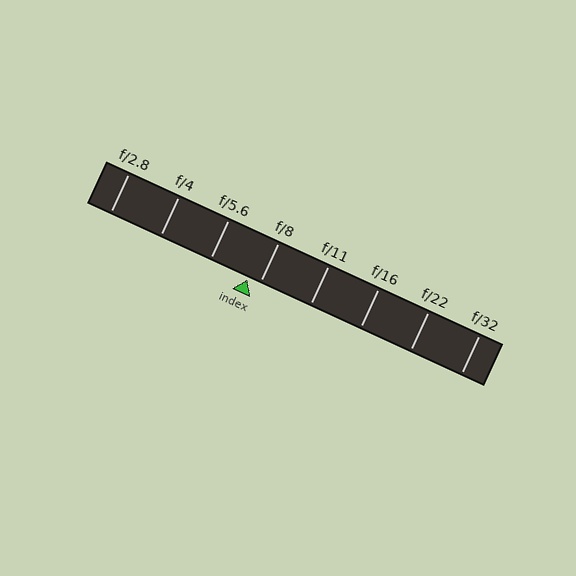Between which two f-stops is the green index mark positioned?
The index mark is between f/5.6 and f/8.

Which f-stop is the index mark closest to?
The index mark is closest to f/8.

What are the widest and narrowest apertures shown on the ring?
The widest aperture shown is f/2.8 and the narrowest is f/32.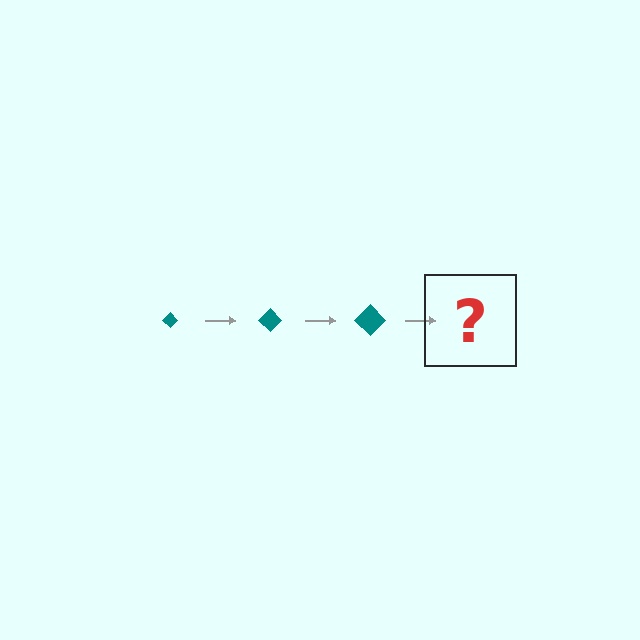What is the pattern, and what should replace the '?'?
The pattern is that the diamond gets progressively larger each step. The '?' should be a teal diamond, larger than the previous one.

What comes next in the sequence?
The next element should be a teal diamond, larger than the previous one.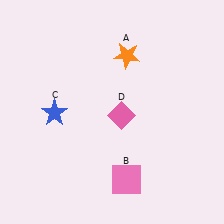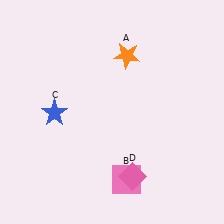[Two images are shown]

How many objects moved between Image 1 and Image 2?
1 object moved between the two images.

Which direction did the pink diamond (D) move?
The pink diamond (D) moved down.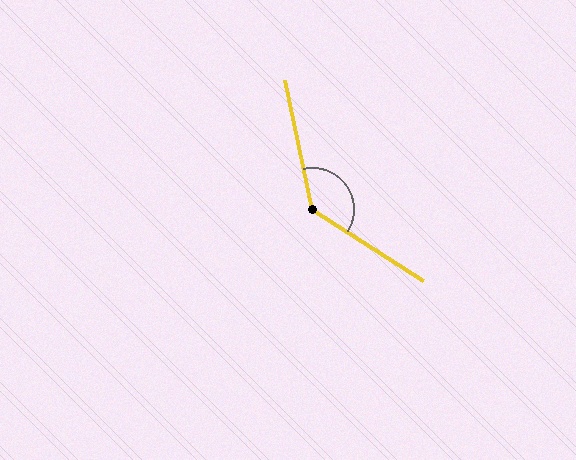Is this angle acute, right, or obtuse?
It is obtuse.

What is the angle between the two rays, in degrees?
Approximately 134 degrees.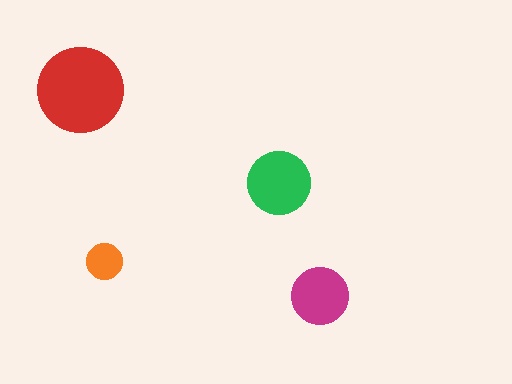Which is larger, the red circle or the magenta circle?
The red one.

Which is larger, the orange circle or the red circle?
The red one.